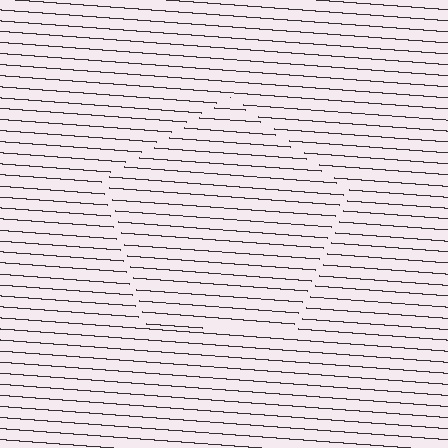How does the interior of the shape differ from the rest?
The interior of the shape contains the same grating, shifted by half a period — the contour is defined by the phase discontinuity where line-ends from the inner and outer gratings abut.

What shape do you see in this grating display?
An illusory pentagon. The interior of the shape contains the same grating, shifted by half a period — the contour is defined by the phase discontinuity where line-ends from the inner and outer gratings abut.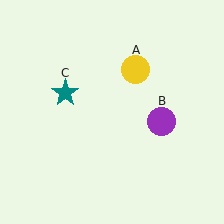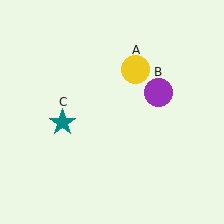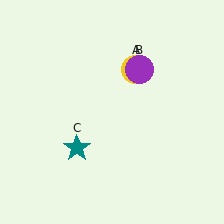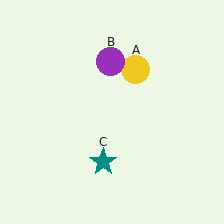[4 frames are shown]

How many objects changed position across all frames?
2 objects changed position: purple circle (object B), teal star (object C).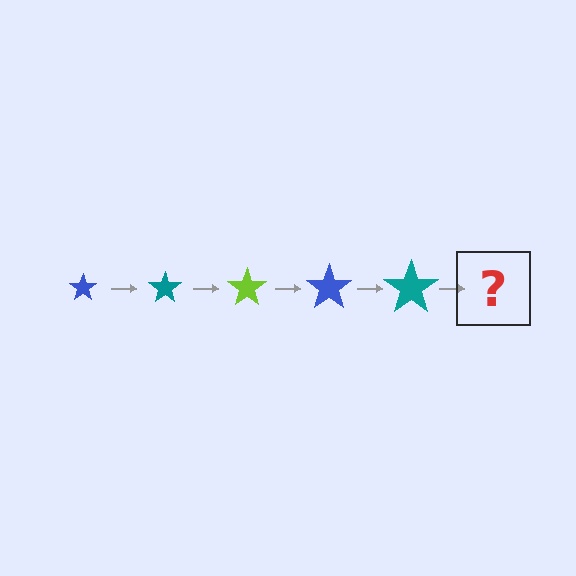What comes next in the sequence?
The next element should be a lime star, larger than the previous one.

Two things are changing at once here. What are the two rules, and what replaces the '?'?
The two rules are that the star grows larger each step and the color cycles through blue, teal, and lime. The '?' should be a lime star, larger than the previous one.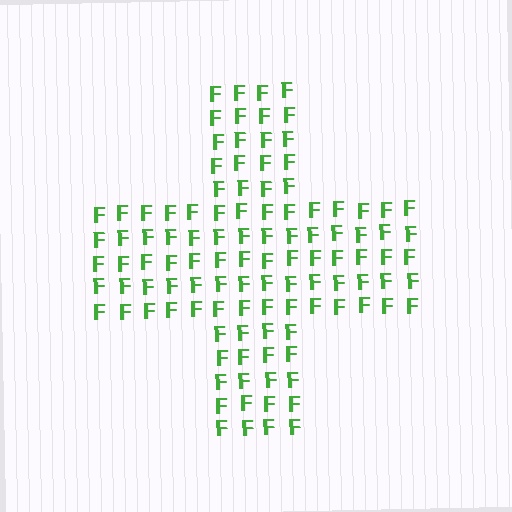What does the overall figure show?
The overall figure shows a cross.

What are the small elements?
The small elements are letter F's.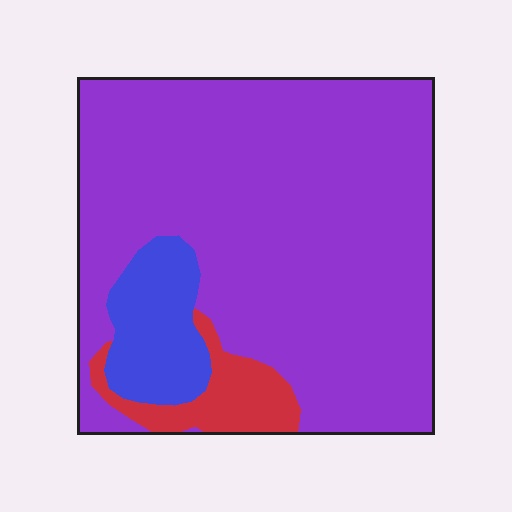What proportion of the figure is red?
Red takes up about one tenth (1/10) of the figure.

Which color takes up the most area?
Purple, at roughly 80%.